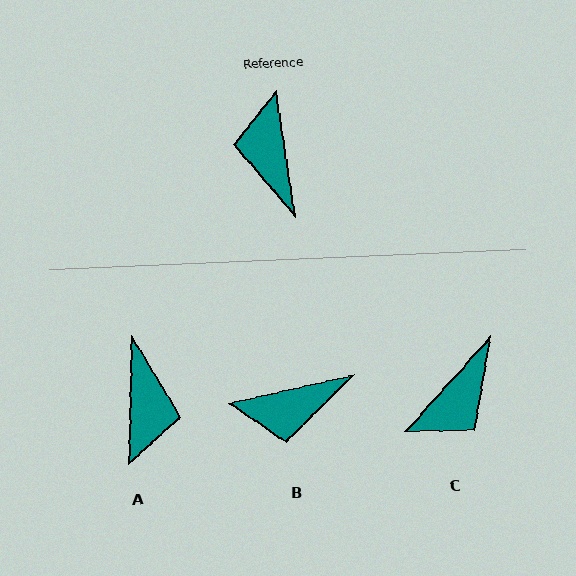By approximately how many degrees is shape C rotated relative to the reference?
Approximately 129 degrees counter-clockwise.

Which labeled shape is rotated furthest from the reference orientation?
A, about 170 degrees away.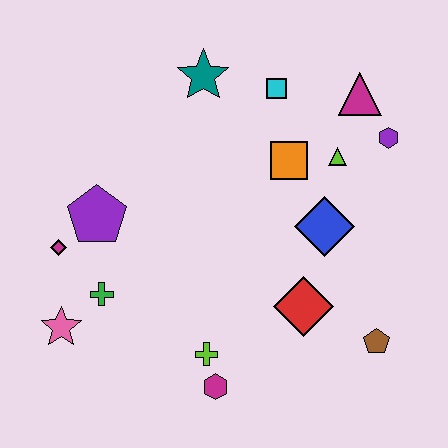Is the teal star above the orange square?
Yes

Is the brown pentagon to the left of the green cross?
No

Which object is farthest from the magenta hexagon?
The magenta triangle is farthest from the magenta hexagon.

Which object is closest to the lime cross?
The magenta hexagon is closest to the lime cross.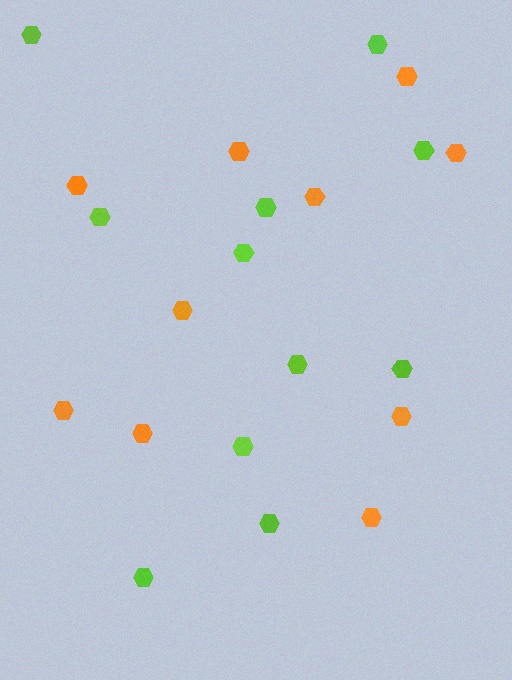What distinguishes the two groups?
There are 2 groups: one group of lime hexagons (11) and one group of orange hexagons (10).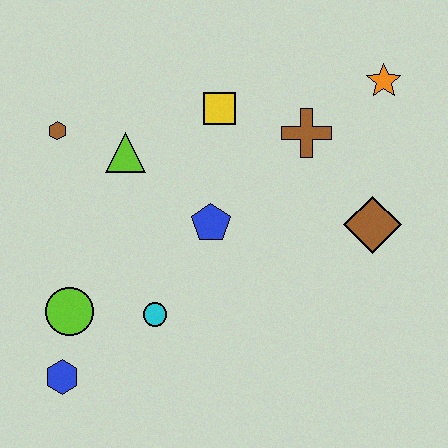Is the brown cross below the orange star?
Yes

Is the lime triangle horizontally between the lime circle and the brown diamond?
Yes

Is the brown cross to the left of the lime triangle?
No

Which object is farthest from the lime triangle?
The orange star is farthest from the lime triangle.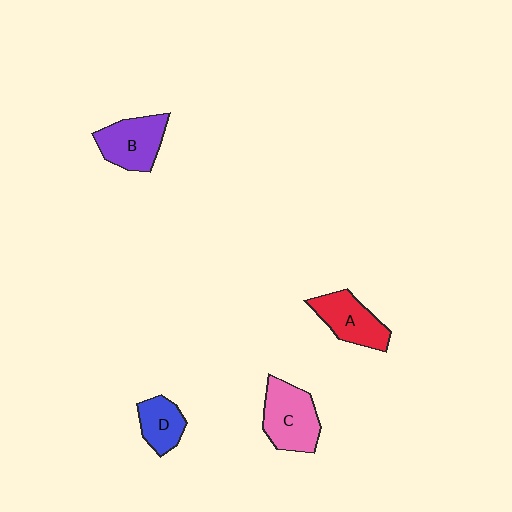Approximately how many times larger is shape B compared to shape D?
Approximately 1.5 times.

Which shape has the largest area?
Shape C (pink).